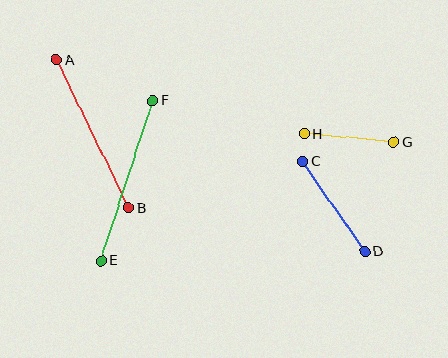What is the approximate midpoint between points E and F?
The midpoint is at approximately (127, 181) pixels.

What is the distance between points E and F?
The distance is approximately 169 pixels.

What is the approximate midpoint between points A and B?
The midpoint is at approximately (92, 134) pixels.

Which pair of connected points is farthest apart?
Points E and F are farthest apart.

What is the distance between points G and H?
The distance is approximately 91 pixels.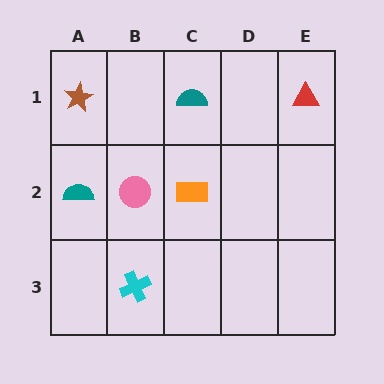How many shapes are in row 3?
1 shape.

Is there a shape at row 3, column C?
No, that cell is empty.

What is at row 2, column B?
A pink circle.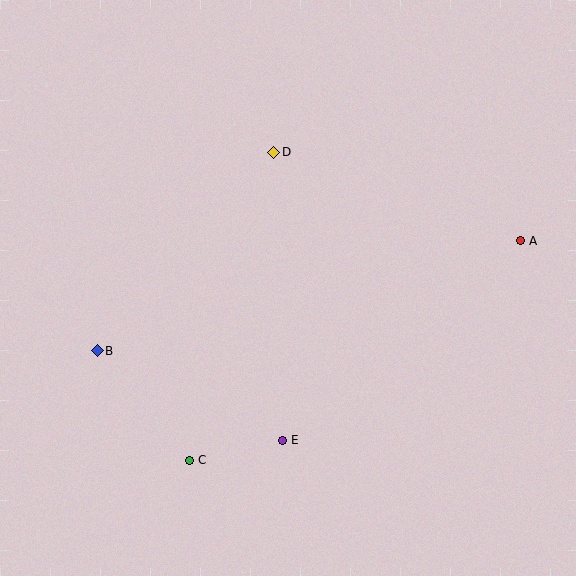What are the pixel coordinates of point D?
Point D is at (274, 152).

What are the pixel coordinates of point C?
Point C is at (190, 460).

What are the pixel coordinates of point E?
Point E is at (283, 440).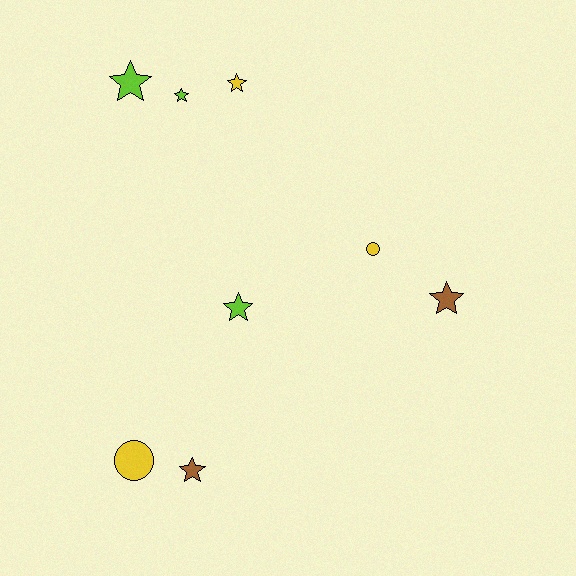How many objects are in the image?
There are 8 objects.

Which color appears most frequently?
Lime, with 3 objects.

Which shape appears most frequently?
Star, with 6 objects.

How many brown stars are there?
There are 2 brown stars.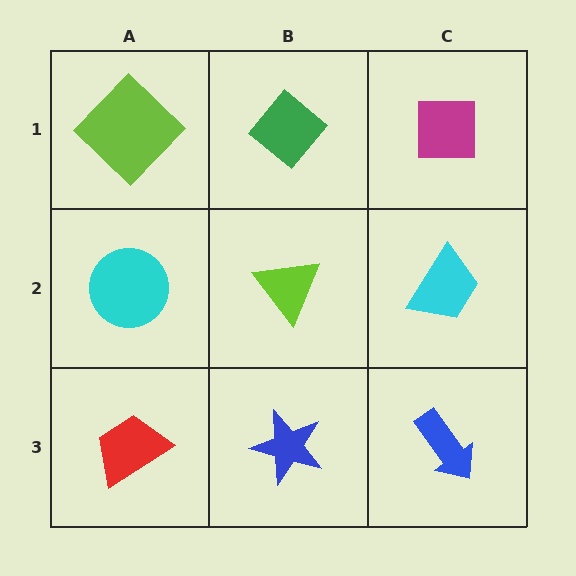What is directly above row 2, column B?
A green diamond.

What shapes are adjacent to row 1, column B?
A lime triangle (row 2, column B), a lime diamond (row 1, column A), a magenta square (row 1, column C).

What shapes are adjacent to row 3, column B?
A lime triangle (row 2, column B), a red trapezoid (row 3, column A), a blue arrow (row 3, column C).